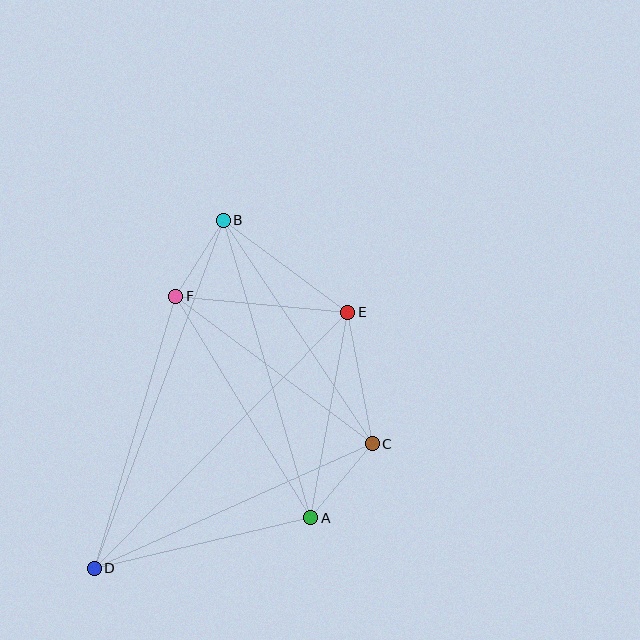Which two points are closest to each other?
Points B and F are closest to each other.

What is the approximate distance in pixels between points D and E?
The distance between D and E is approximately 360 pixels.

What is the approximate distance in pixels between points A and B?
The distance between A and B is approximately 310 pixels.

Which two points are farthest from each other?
Points B and D are farthest from each other.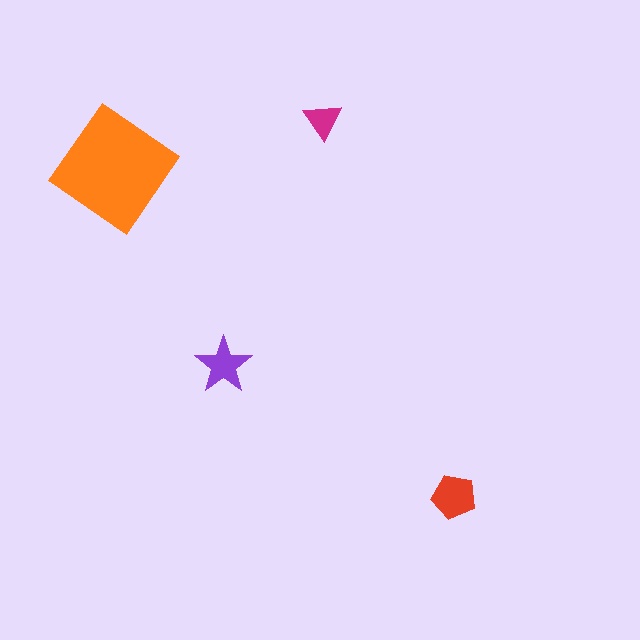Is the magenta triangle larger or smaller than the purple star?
Smaller.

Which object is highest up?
The magenta triangle is topmost.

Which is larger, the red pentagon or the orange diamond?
The orange diamond.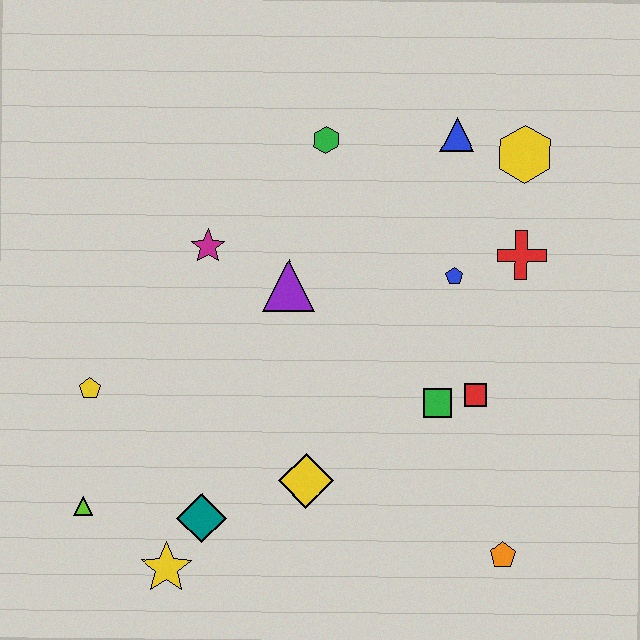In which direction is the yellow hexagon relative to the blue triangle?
The yellow hexagon is to the right of the blue triangle.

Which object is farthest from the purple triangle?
The orange pentagon is farthest from the purple triangle.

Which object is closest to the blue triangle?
The yellow hexagon is closest to the blue triangle.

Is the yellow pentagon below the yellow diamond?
No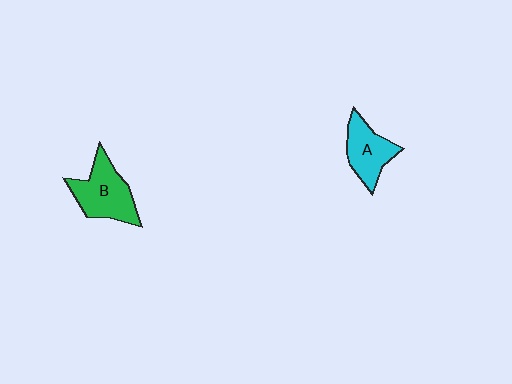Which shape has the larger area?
Shape B (green).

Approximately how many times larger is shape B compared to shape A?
Approximately 1.3 times.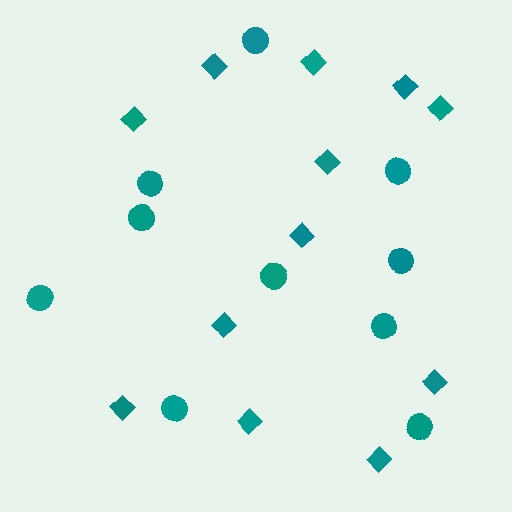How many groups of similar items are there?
There are 2 groups: one group of diamonds (12) and one group of circles (10).